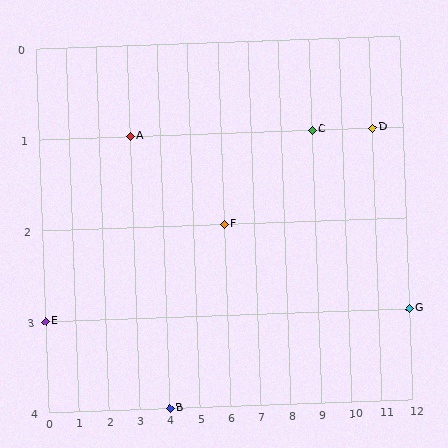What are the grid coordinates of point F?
Point F is at grid coordinates (6, 2).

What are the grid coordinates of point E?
Point E is at grid coordinates (0, 3).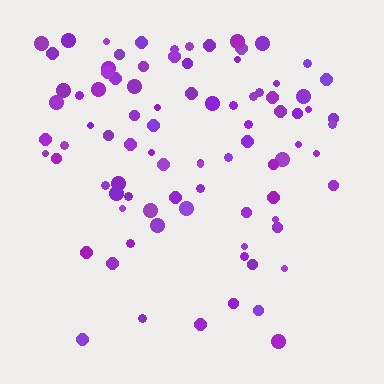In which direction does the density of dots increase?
From bottom to top, with the top side densest.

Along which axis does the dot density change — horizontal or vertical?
Vertical.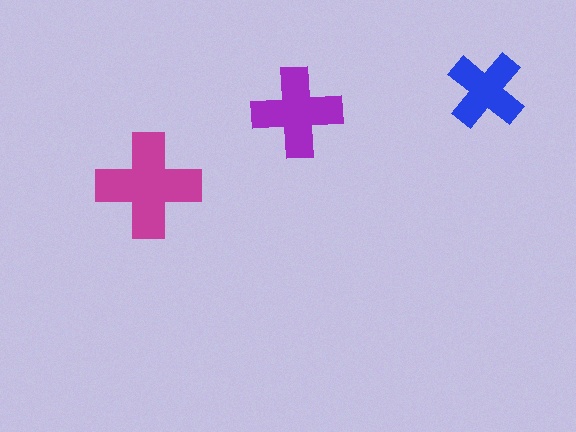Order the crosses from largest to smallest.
the magenta one, the purple one, the blue one.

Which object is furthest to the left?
The magenta cross is leftmost.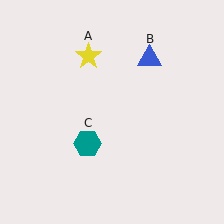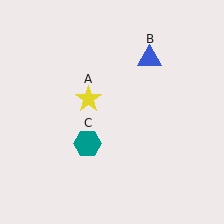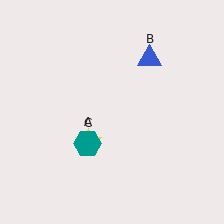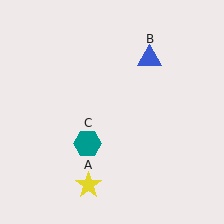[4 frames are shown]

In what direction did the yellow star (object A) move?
The yellow star (object A) moved down.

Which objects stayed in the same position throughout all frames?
Blue triangle (object B) and teal hexagon (object C) remained stationary.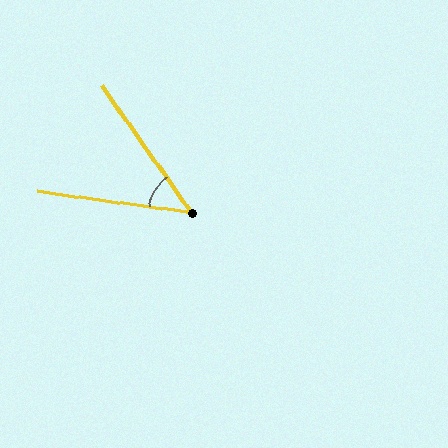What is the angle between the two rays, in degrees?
Approximately 47 degrees.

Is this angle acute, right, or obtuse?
It is acute.